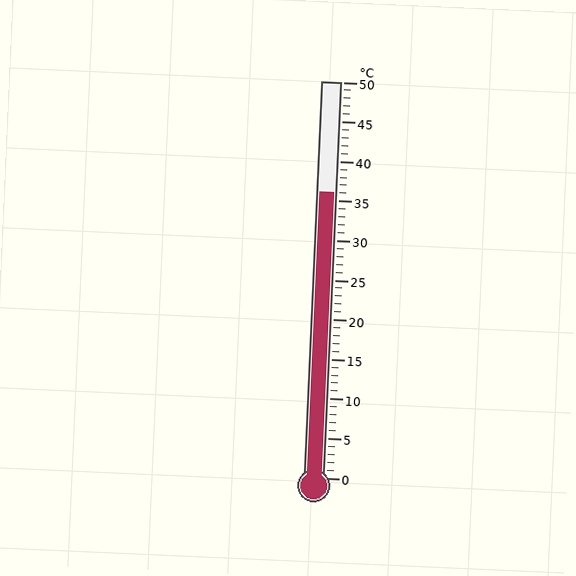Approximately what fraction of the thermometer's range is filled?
The thermometer is filled to approximately 70% of its range.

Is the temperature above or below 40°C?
The temperature is below 40°C.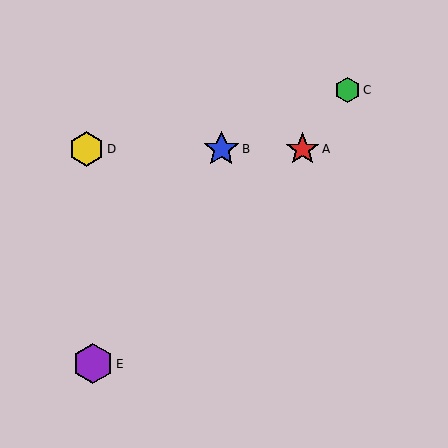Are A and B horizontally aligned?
Yes, both are at y≈149.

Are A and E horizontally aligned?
No, A is at y≈149 and E is at y≈364.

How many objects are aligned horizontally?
3 objects (A, B, D) are aligned horizontally.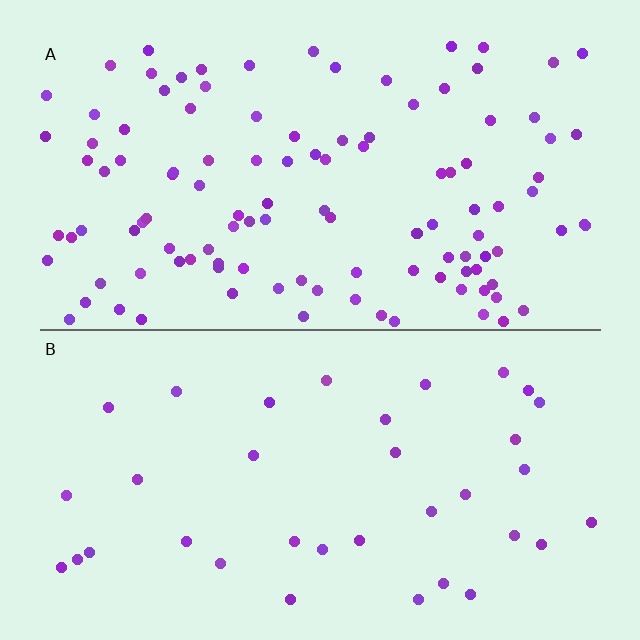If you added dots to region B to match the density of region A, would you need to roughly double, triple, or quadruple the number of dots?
Approximately triple.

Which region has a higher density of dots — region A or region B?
A (the top).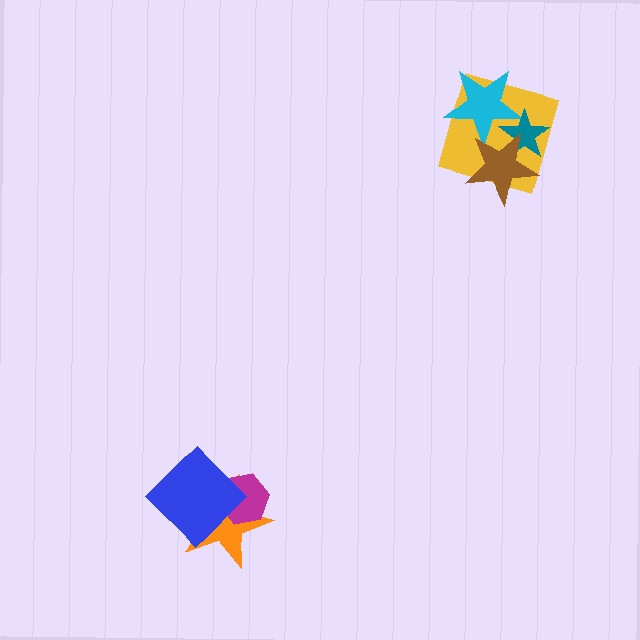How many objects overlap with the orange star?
2 objects overlap with the orange star.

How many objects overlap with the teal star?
3 objects overlap with the teal star.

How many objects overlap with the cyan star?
3 objects overlap with the cyan star.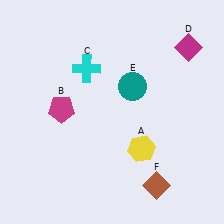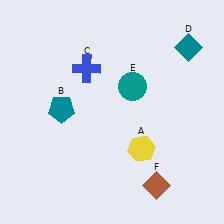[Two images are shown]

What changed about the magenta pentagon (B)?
In Image 1, B is magenta. In Image 2, it changed to teal.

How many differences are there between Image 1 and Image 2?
There are 3 differences between the two images.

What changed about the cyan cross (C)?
In Image 1, C is cyan. In Image 2, it changed to blue.